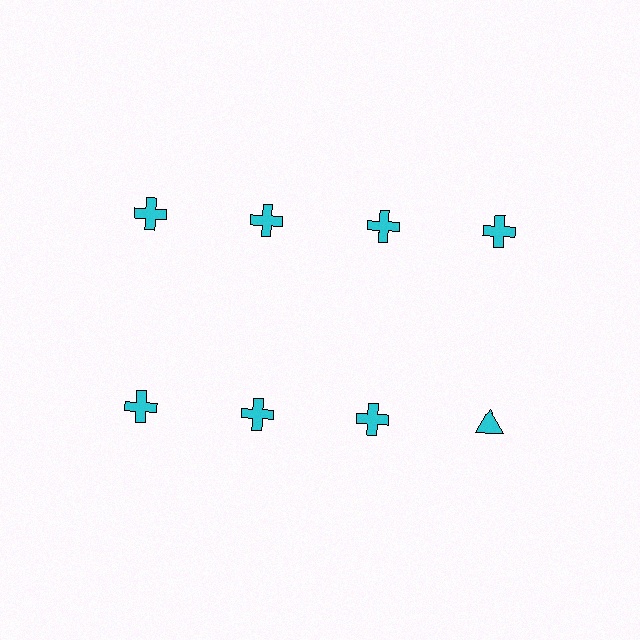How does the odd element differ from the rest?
It has a different shape: triangle instead of cross.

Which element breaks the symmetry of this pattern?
The cyan triangle in the second row, second from right column breaks the symmetry. All other shapes are cyan crosses.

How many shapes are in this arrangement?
There are 8 shapes arranged in a grid pattern.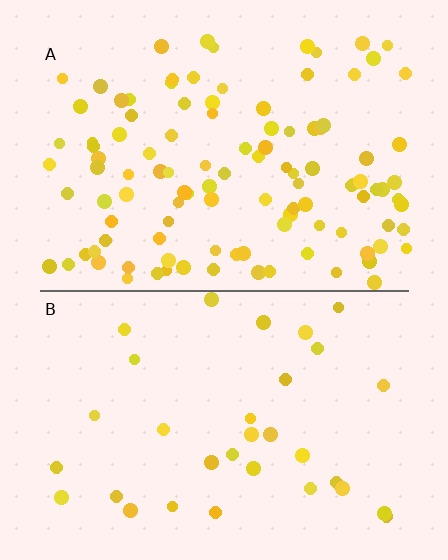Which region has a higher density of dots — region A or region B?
A (the top).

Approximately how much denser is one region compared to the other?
Approximately 3.4× — region A over region B.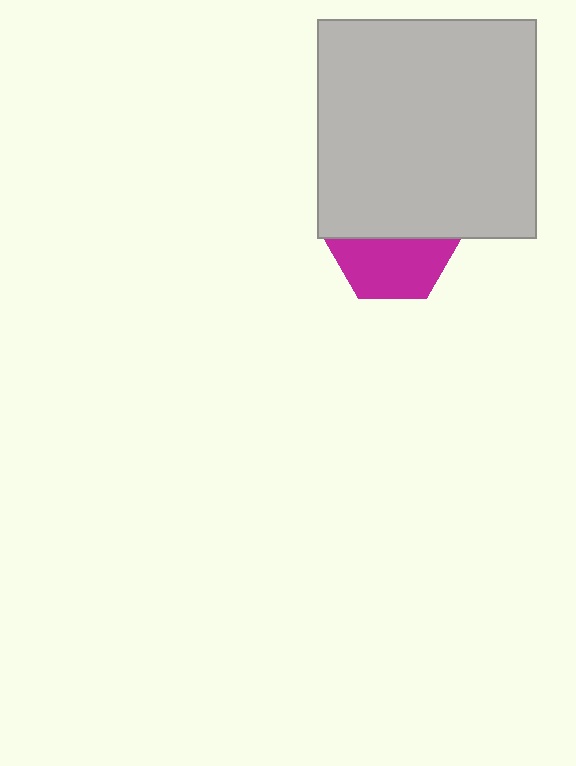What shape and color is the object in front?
The object in front is a light gray square.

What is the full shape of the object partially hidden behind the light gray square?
The partially hidden object is a magenta hexagon.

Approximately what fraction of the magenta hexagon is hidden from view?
Roughly 49% of the magenta hexagon is hidden behind the light gray square.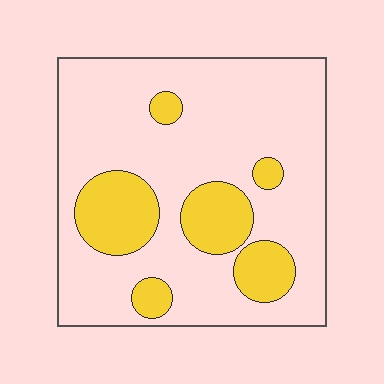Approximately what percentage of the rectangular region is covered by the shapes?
Approximately 20%.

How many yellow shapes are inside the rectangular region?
6.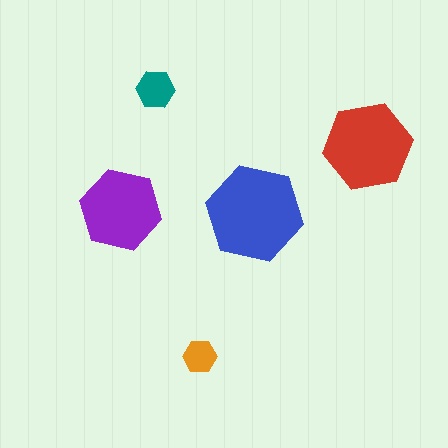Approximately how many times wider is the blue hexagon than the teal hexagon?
About 2.5 times wider.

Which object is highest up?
The teal hexagon is topmost.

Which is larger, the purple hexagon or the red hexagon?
The red one.